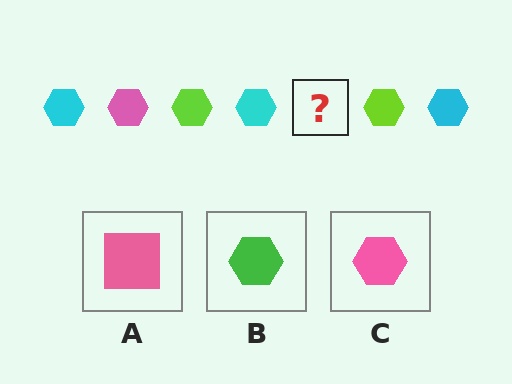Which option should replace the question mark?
Option C.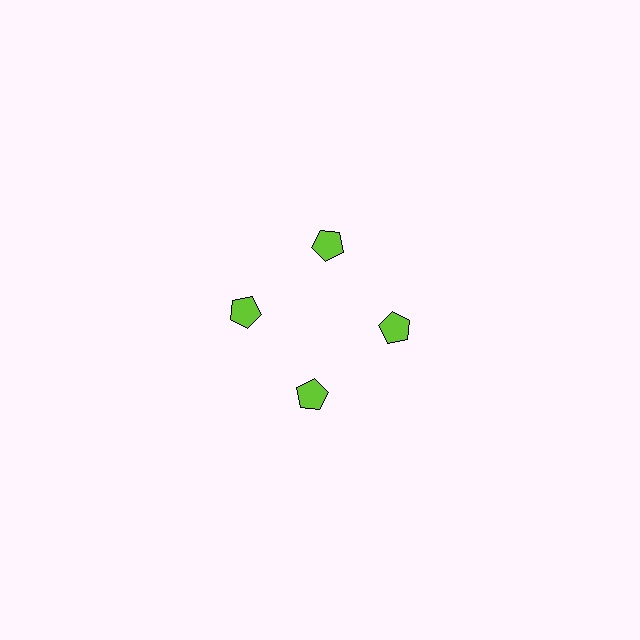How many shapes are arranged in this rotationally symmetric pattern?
There are 4 shapes, arranged in 4 groups of 1.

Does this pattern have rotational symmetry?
Yes, this pattern has 4-fold rotational symmetry. It looks the same after rotating 90 degrees around the center.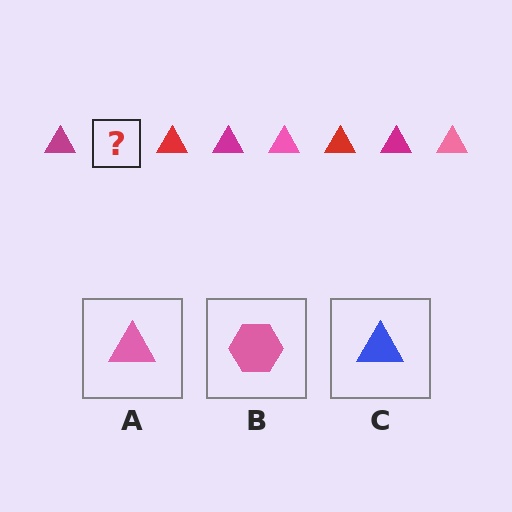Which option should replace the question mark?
Option A.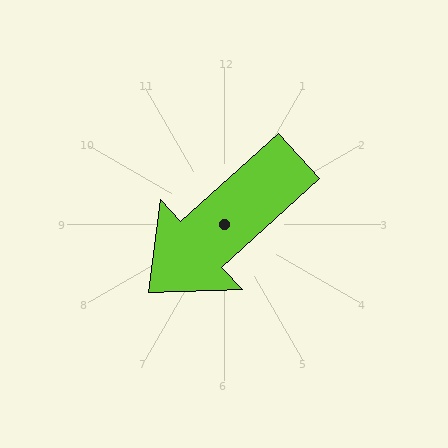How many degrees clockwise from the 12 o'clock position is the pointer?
Approximately 228 degrees.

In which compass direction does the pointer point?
Southwest.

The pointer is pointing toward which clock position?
Roughly 8 o'clock.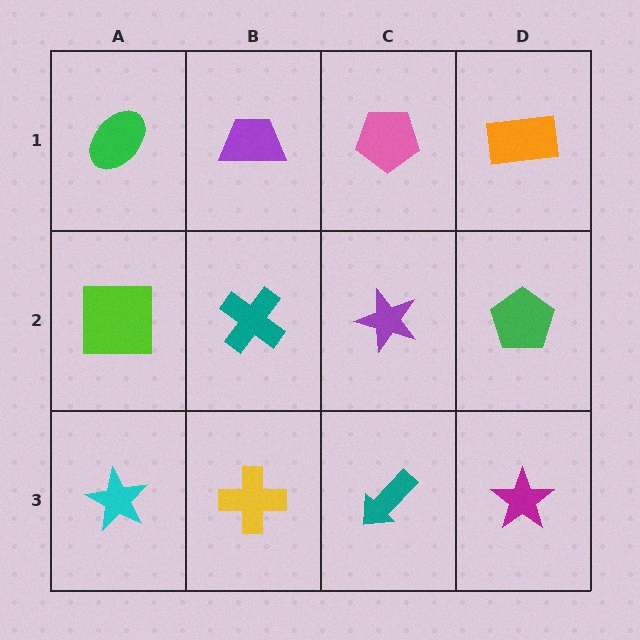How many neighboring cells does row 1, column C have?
3.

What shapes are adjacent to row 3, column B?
A teal cross (row 2, column B), a cyan star (row 3, column A), a teal arrow (row 3, column C).